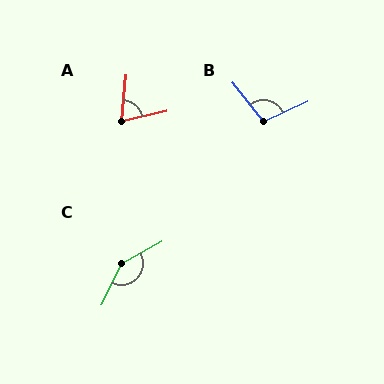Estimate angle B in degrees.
Approximately 103 degrees.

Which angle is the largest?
C, at approximately 145 degrees.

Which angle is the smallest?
A, at approximately 72 degrees.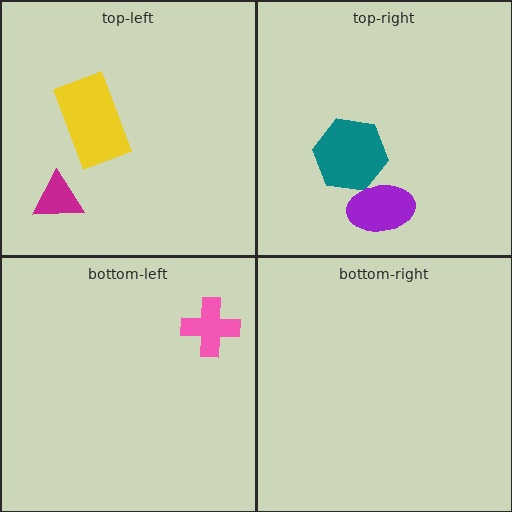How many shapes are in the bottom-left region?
1.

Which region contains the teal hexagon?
The top-right region.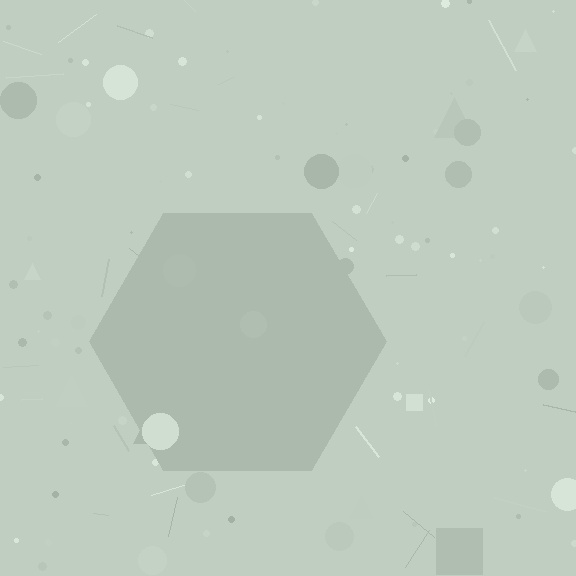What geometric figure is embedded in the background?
A hexagon is embedded in the background.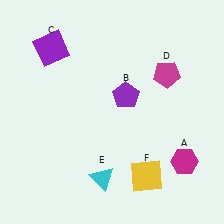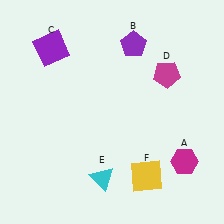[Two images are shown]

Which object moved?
The purple pentagon (B) moved up.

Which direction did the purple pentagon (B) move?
The purple pentagon (B) moved up.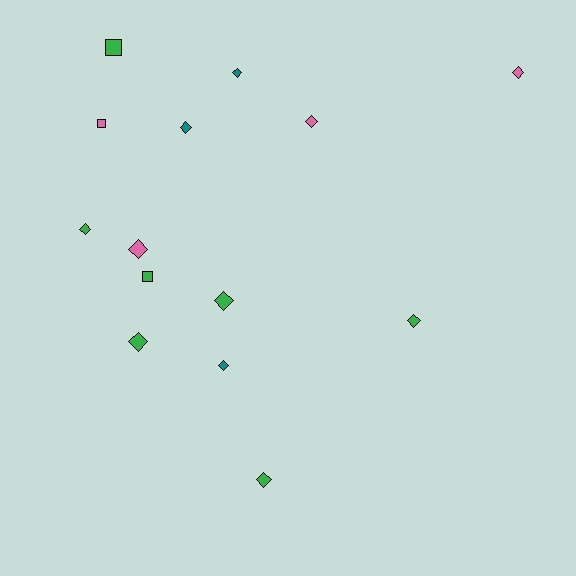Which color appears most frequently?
Green, with 7 objects.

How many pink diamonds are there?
There are 3 pink diamonds.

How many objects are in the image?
There are 14 objects.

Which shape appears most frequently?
Diamond, with 11 objects.